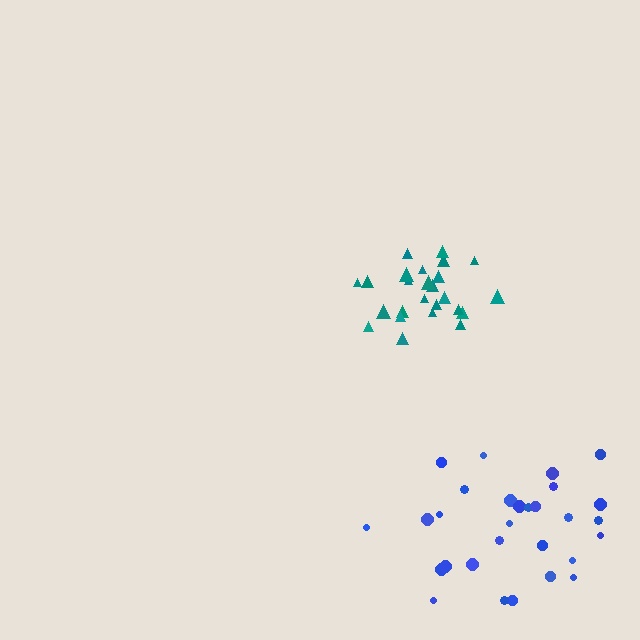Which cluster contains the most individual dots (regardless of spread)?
Blue (29).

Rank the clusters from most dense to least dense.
teal, blue.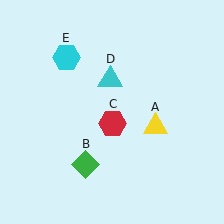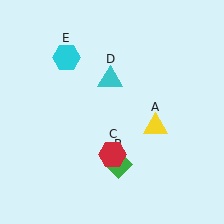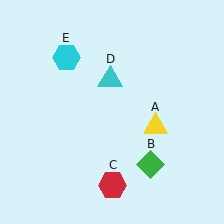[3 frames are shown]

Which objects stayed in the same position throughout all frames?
Yellow triangle (object A) and cyan triangle (object D) and cyan hexagon (object E) remained stationary.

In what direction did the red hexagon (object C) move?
The red hexagon (object C) moved down.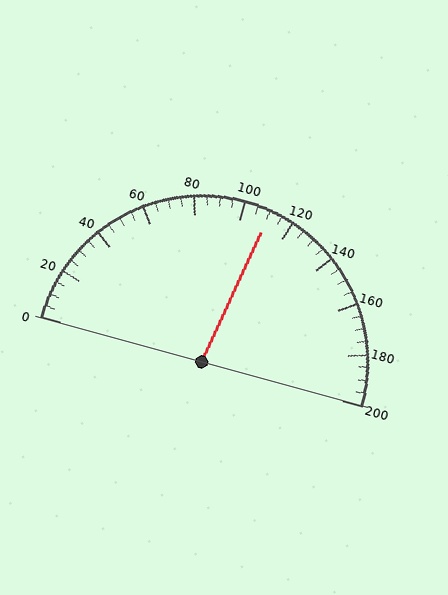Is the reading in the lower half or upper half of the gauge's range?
The reading is in the upper half of the range (0 to 200).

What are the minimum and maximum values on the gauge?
The gauge ranges from 0 to 200.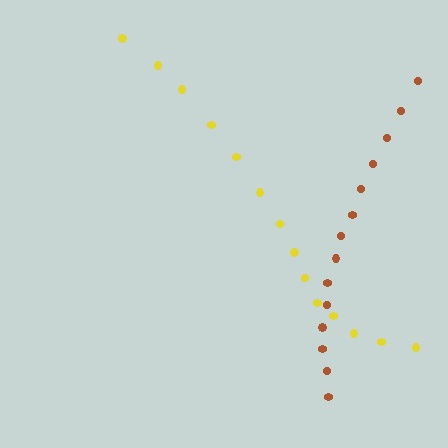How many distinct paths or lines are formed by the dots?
There are 2 distinct paths.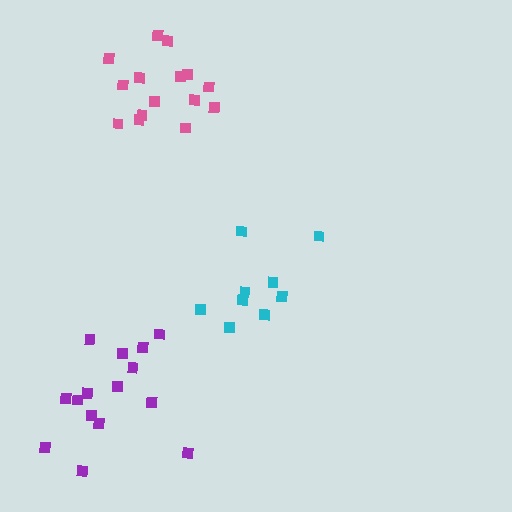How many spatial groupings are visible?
There are 3 spatial groupings.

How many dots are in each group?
Group 1: 15 dots, Group 2: 15 dots, Group 3: 9 dots (39 total).